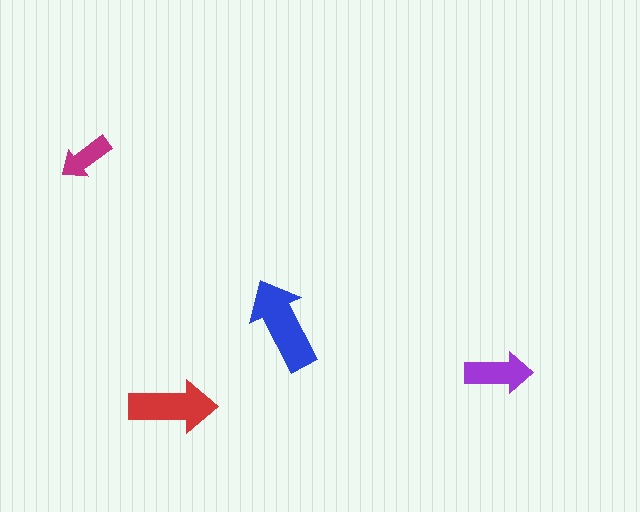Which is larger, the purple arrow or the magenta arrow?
The purple one.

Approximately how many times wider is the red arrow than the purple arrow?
About 1.5 times wider.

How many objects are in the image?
There are 4 objects in the image.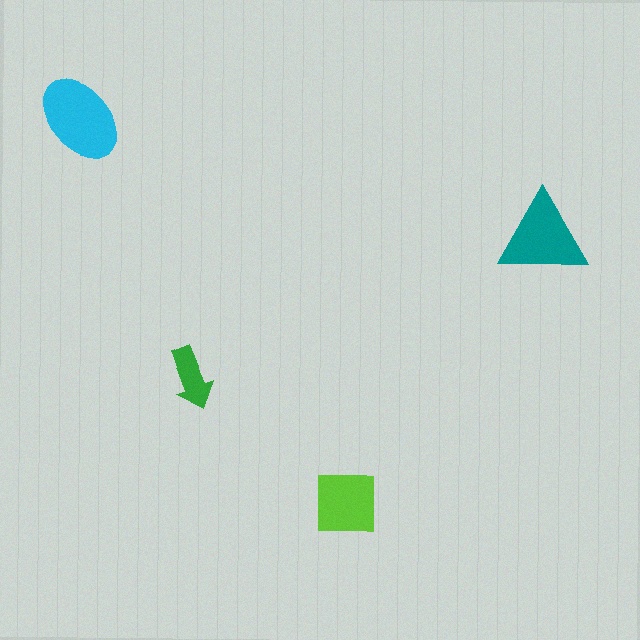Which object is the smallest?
The green arrow.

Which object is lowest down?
The lime square is bottommost.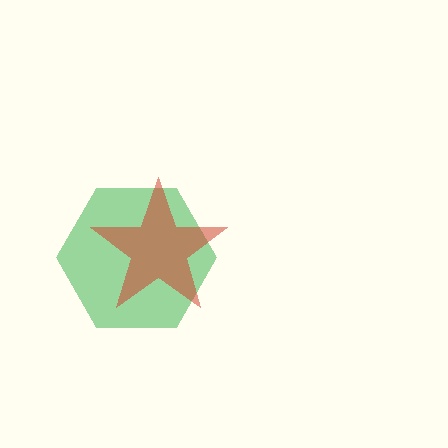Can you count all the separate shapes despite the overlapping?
Yes, there are 2 separate shapes.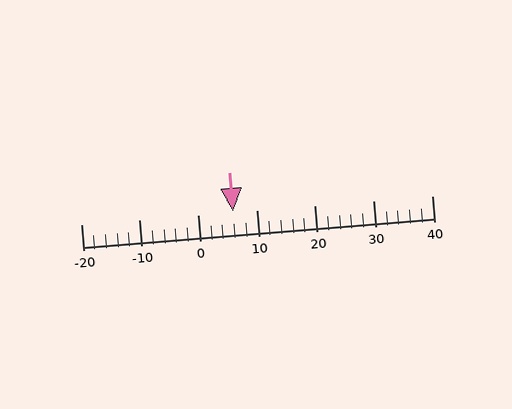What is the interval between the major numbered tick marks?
The major tick marks are spaced 10 units apart.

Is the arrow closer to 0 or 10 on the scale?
The arrow is closer to 10.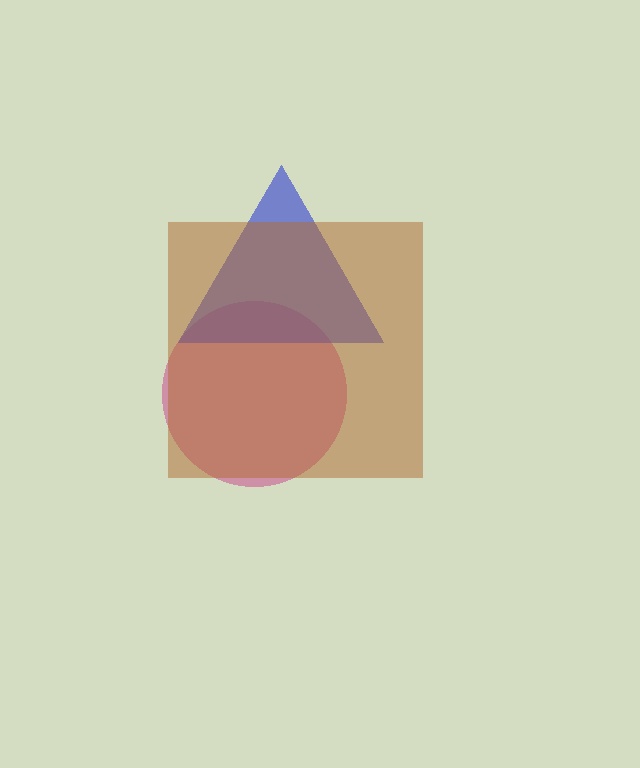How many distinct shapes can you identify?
There are 3 distinct shapes: a magenta circle, a blue triangle, a brown square.